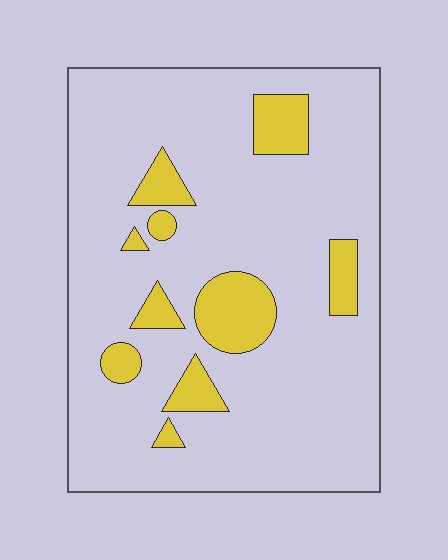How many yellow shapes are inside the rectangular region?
10.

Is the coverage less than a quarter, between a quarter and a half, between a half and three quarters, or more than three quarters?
Less than a quarter.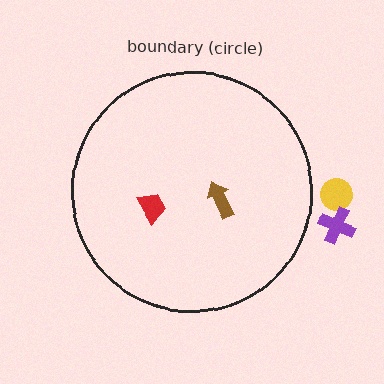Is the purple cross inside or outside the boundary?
Outside.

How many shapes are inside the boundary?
2 inside, 2 outside.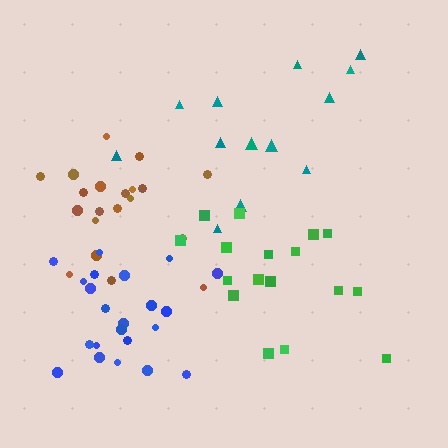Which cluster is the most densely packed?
Blue.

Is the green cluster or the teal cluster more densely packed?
Green.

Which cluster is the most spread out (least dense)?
Teal.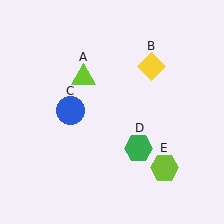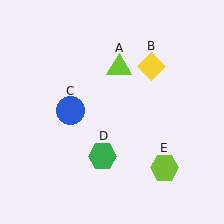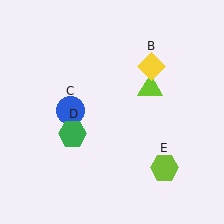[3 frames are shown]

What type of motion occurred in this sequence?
The lime triangle (object A), green hexagon (object D) rotated clockwise around the center of the scene.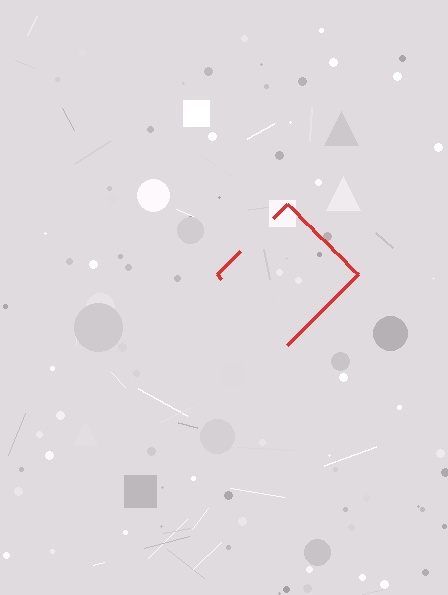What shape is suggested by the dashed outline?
The dashed outline suggests a diamond.